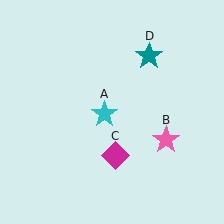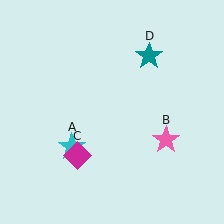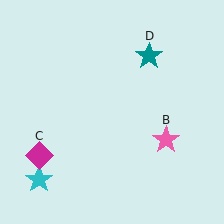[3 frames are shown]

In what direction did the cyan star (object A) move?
The cyan star (object A) moved down and to the left.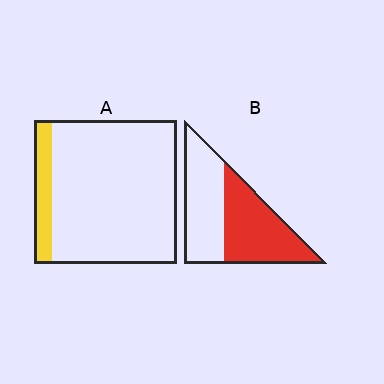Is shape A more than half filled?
No.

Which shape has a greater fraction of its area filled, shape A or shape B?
Shape B.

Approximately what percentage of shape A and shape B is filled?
A is approximately 15% and B is approximately 50%.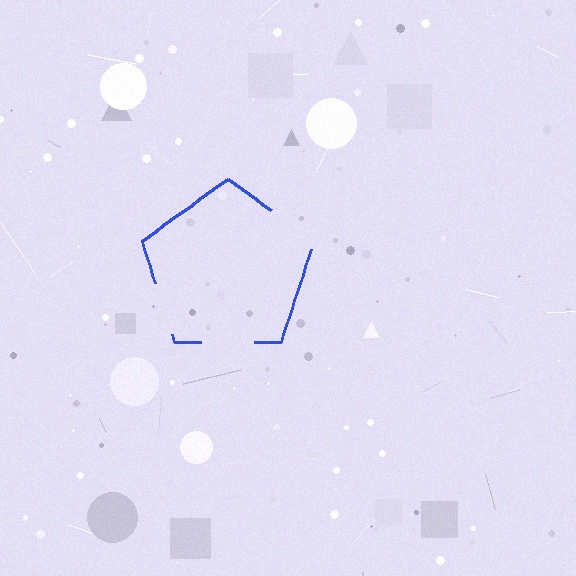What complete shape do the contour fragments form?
The contour fragments form a pentagon.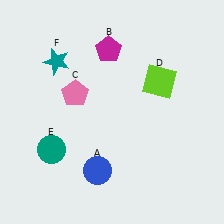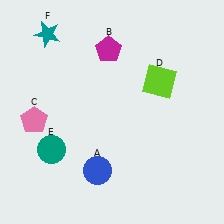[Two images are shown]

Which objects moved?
The objects that moved are: the pink pentagon (C), the teal star (F).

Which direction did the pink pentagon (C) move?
The pink pentagon (C) moved left.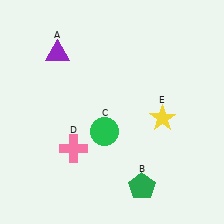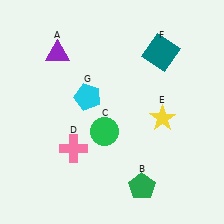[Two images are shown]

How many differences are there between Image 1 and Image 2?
There are 2 differences between the two images.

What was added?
A teal square (F), a cyan pentagon (G) were added in Image 2.